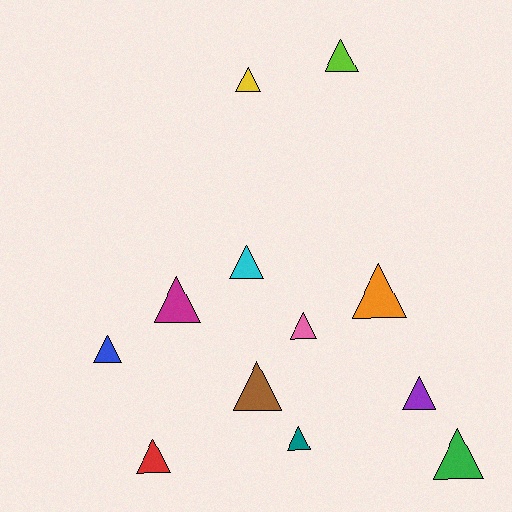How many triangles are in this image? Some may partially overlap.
There are 12 triangles.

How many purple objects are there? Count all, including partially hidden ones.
There is 1 purple object.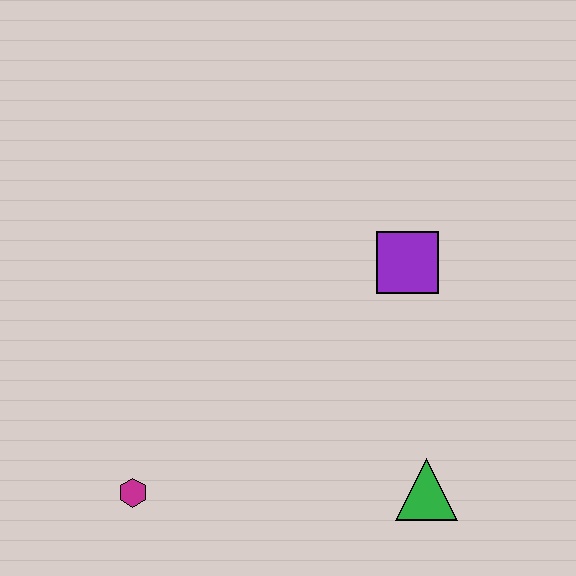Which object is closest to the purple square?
The green triangle is closest to the purple square.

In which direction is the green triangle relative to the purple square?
The green triangle is below the purple square.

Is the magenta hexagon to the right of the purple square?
No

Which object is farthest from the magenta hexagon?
The purple square is farthest from the magenta hexagon.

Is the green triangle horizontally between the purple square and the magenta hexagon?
No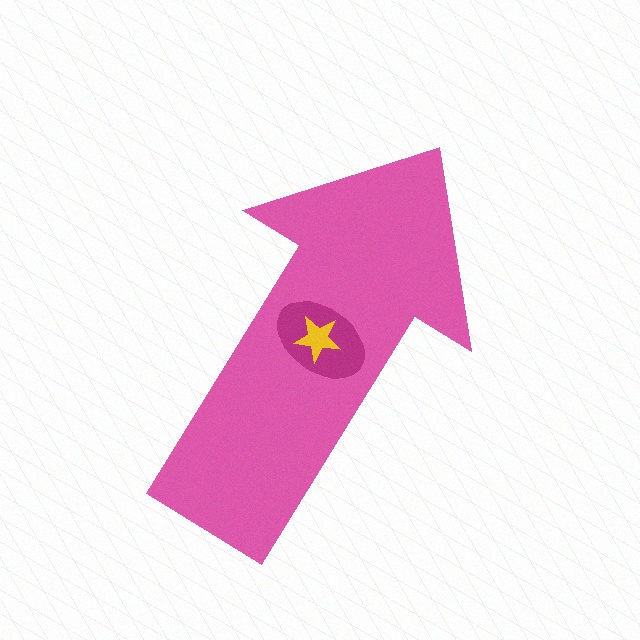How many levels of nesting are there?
3.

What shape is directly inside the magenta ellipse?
The yellow star.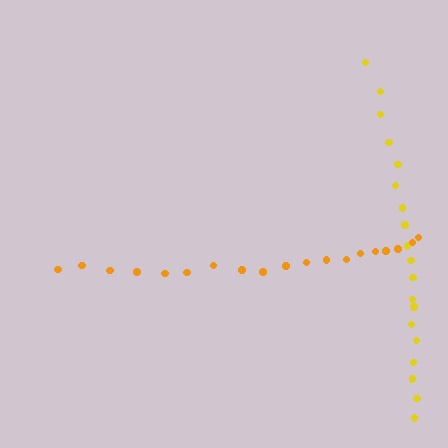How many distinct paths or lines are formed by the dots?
There are 2 distinct paths.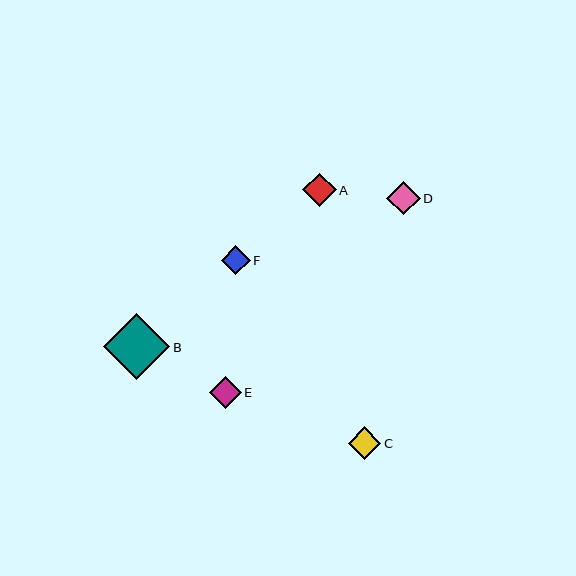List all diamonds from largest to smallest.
From largest to smallest: B, D, A, C, E, F.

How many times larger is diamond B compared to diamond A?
Diamond B is approximately 2.0 times the size of diamond A.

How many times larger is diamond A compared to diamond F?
Diamond A is approximately 1.2 times the size of diamond F.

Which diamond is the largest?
Diamond B is the largest with a size of approximately 66 pixels.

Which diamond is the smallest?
Diamond F is the smallest with a size of approximately 29 pixels.